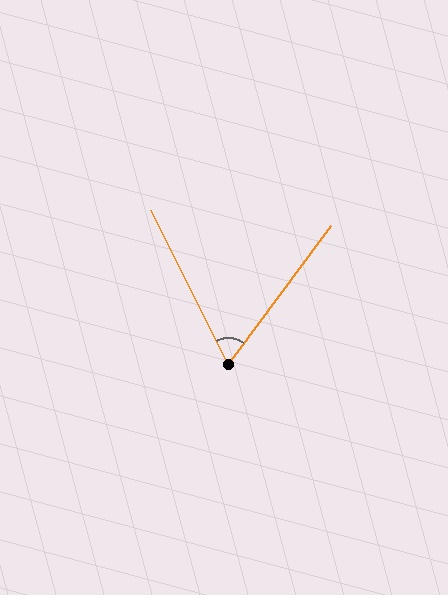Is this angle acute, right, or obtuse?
It is acute.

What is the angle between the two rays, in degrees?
Approximately 63 degrees.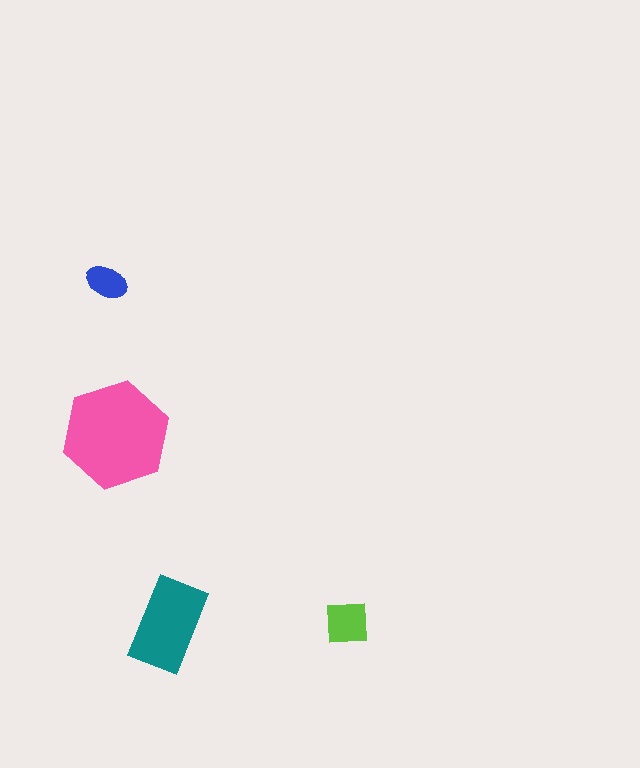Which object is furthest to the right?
The lime square is rightmost.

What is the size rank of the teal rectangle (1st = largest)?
2nd.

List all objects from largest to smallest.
The pink hexagon, the teal rectangle, the lime square, the blue ellipse.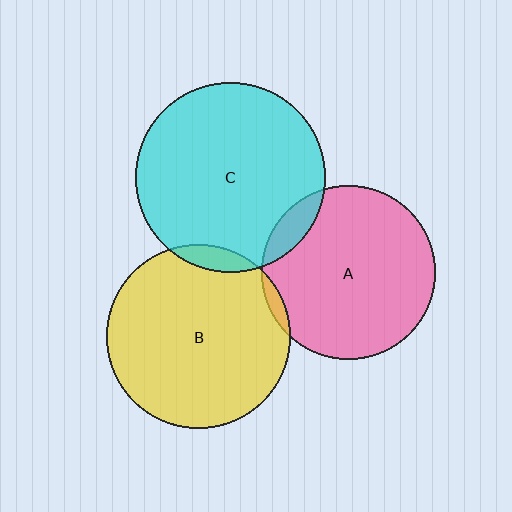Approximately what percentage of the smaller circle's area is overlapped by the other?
Approximately 5%.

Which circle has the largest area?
Circle C (cyan).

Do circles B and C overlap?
Yes.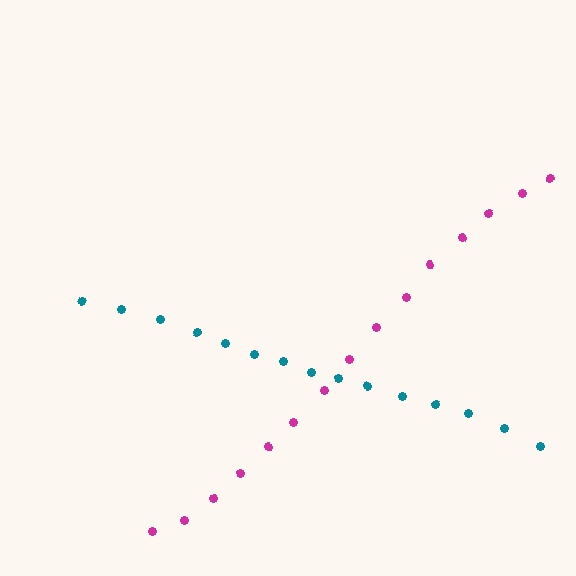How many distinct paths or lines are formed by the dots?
There are 2 distinct paths.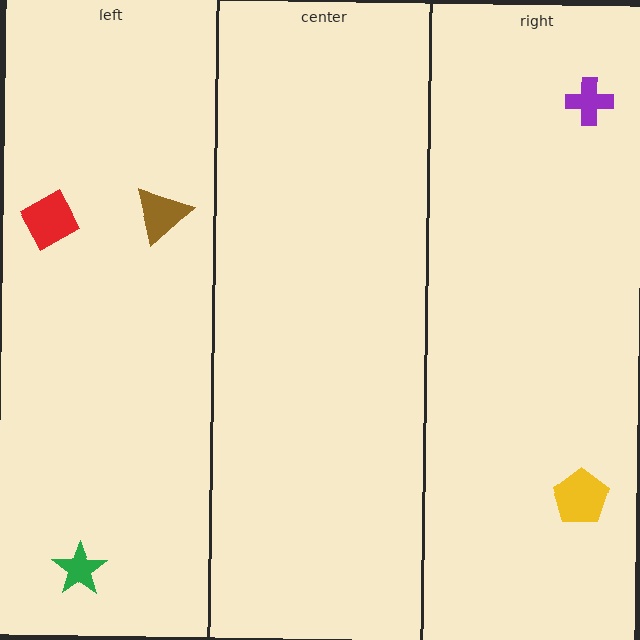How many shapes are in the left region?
3.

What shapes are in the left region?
The brown triangle, the green star, the red diamond.